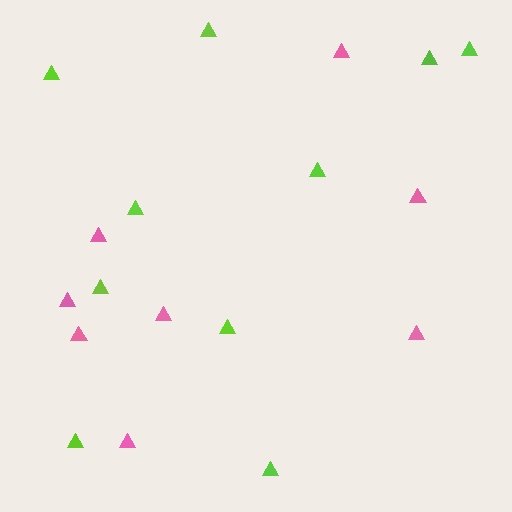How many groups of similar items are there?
There are 2 groups: one group of lime triangles (10) and one group of pink triangles (8).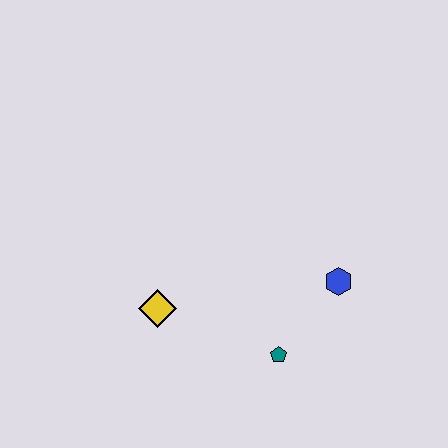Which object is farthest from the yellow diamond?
The blue hexagon is farthest from the yellow diamond.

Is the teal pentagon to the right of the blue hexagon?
No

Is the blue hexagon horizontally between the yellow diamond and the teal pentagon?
No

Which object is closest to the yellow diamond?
The teal pentagon is closest to the yellow diamond.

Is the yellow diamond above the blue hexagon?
No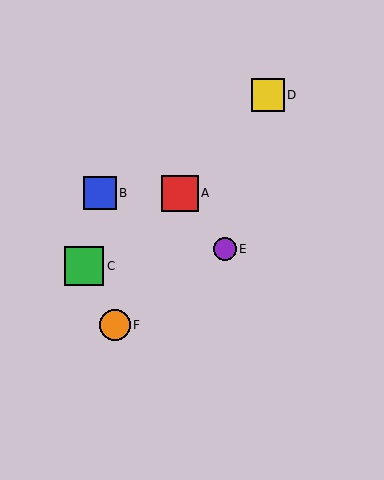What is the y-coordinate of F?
Object F is at y≈325.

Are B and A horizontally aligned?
Yes, both are at y≈193.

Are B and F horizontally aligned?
No, B is at y≈193 and F is at y≈325.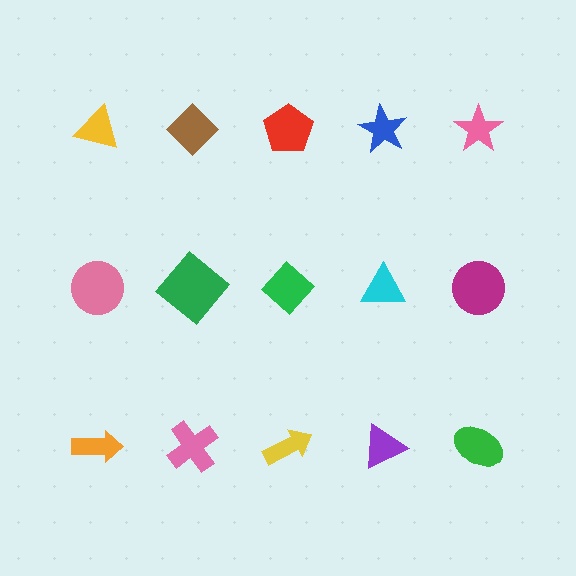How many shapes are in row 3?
5 shapes.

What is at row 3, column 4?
A purple triangle.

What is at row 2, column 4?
A cyan triangle.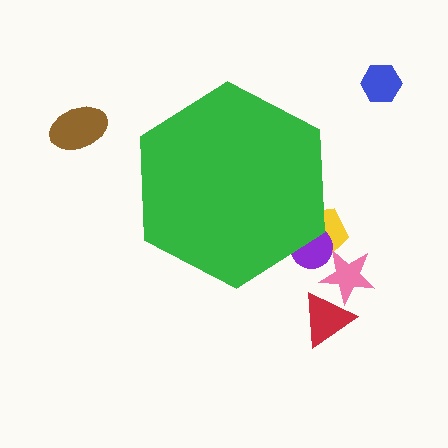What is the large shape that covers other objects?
A green hexagon.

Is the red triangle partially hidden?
No, the red triangle is fully visible.